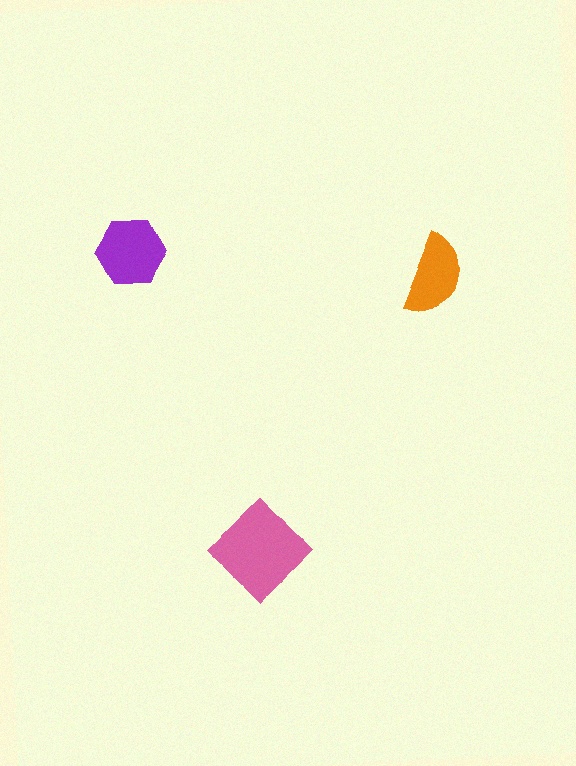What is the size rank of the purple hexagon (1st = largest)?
2nd.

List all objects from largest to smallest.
The pink diamond, the purple hexagon, the orange semicircle.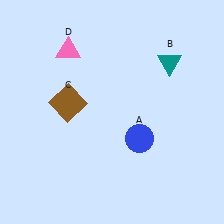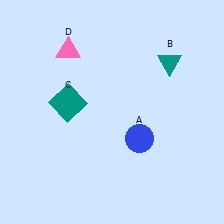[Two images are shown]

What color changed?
The square (C) changed from brown in Image 1 to teal in Image 2.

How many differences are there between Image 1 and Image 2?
There is 1 difference between the two images.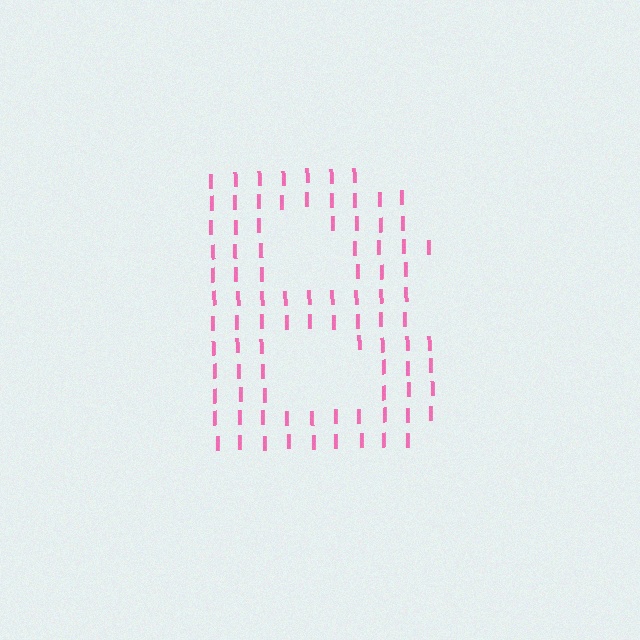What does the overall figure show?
The overall figure shows the letter B.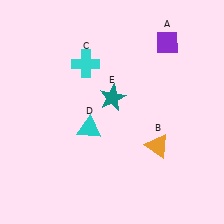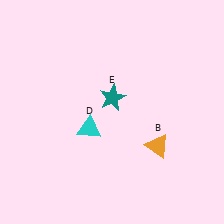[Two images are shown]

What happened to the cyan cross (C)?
The cyan cross (C) was removed in Image 2. It was in the top-left area of Image 1.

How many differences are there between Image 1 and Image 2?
There are 2 differences between the two images.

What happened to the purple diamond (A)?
The purple diamond (A) was removed in Image 2. It was in the top-right area of Image 1.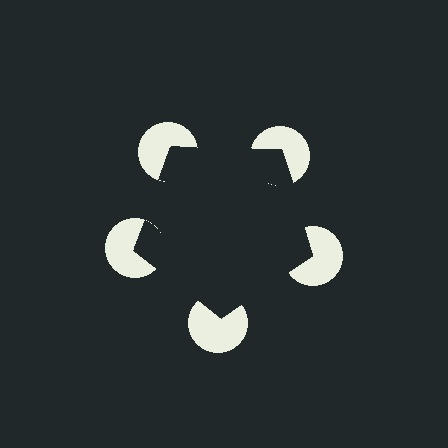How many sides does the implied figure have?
5 sides.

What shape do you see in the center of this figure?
An illusory pentagon — its edges are inferred from the aligned wedge cuts in the pac-man discs, not physically drawn.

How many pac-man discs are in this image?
There are 5 — one at each vertex of the illusory pentagon.